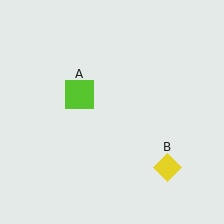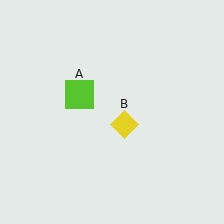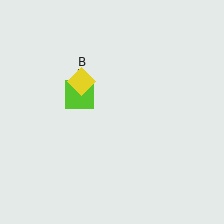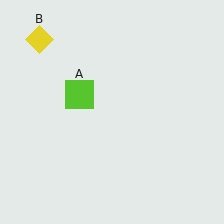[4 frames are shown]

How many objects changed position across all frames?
1 object changed position: yellow diamond (object B).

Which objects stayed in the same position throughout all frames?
Lime square (object A) remained stationary.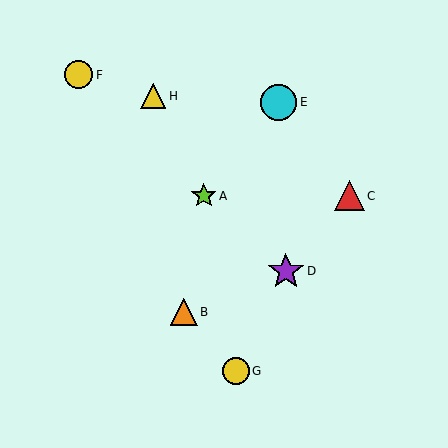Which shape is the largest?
The purple star (labeled D) is the largest.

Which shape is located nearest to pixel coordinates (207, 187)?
The lime star (labeled A) at (204, 196) is nearest to that location.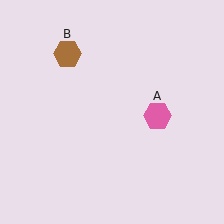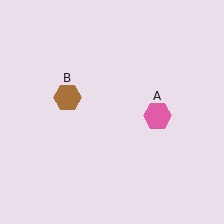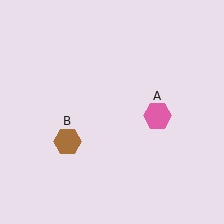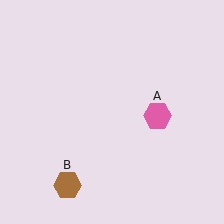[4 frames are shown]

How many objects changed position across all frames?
1 object changed position: brown hexagon (object B).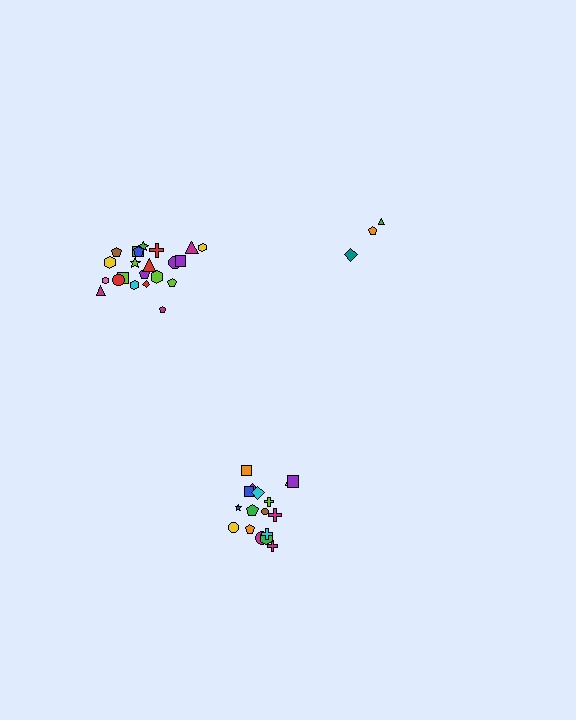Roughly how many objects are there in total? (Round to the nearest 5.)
Roughly 45 objects in total.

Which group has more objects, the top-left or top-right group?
The top-left group.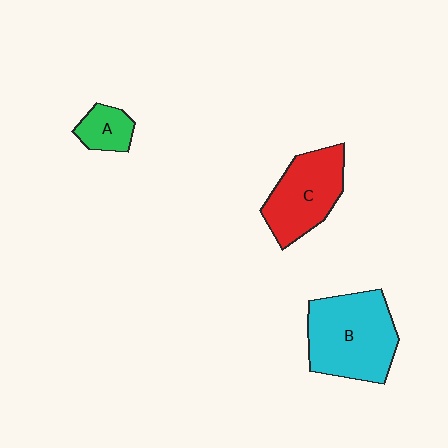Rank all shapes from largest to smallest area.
From largest to smallest: B (cyan), C (red), A (green).